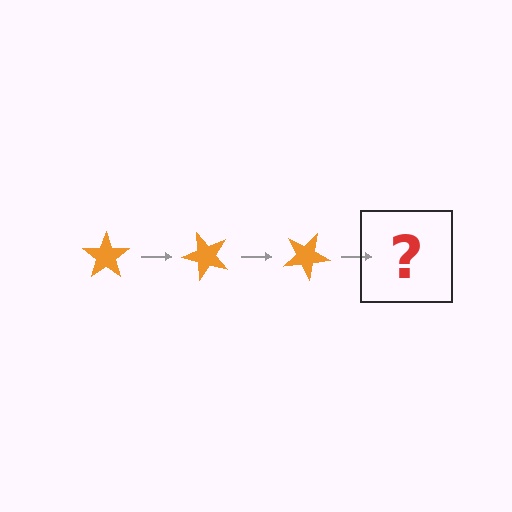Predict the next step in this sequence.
The next step is an orange star rotated 150 degrees.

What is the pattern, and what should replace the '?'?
The pattern is that the star rotates 50 degrees each step. The '?' should be an orange star rotated 150 degrees.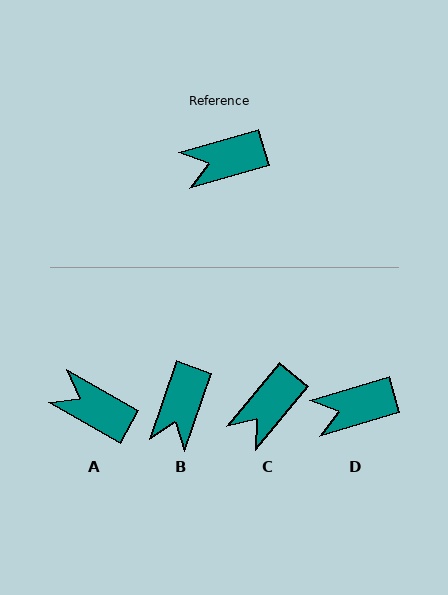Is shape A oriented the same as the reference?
No, it is off by about 46 degrees.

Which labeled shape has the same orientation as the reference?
D.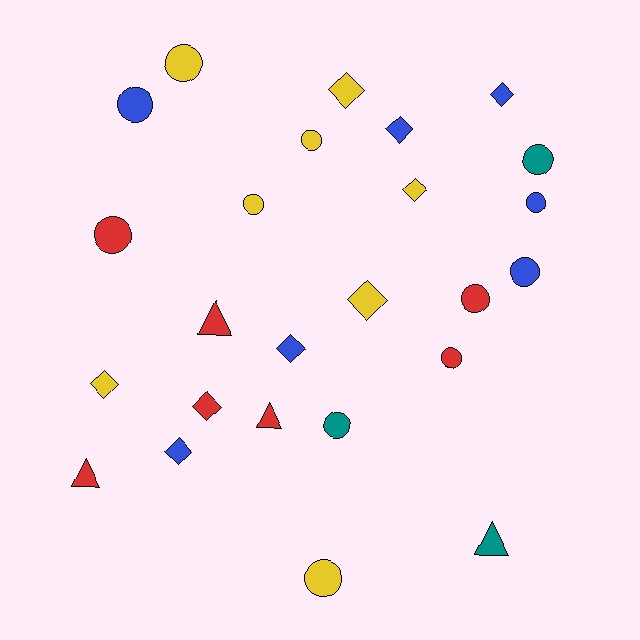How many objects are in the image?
There are 25 objects.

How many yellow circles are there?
There are 4 yellow circles.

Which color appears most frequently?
Yellow, with 8 objects.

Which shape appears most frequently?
Circle, with 12 objects.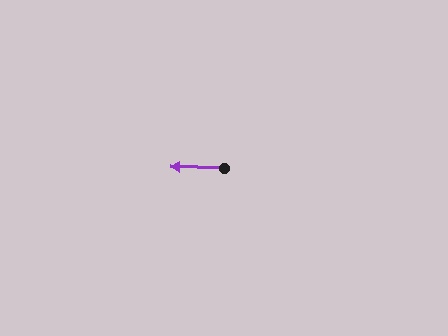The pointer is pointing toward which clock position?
Roughly 9 o'clock.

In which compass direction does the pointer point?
West.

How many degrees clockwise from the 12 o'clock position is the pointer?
Approximately 271 degrees.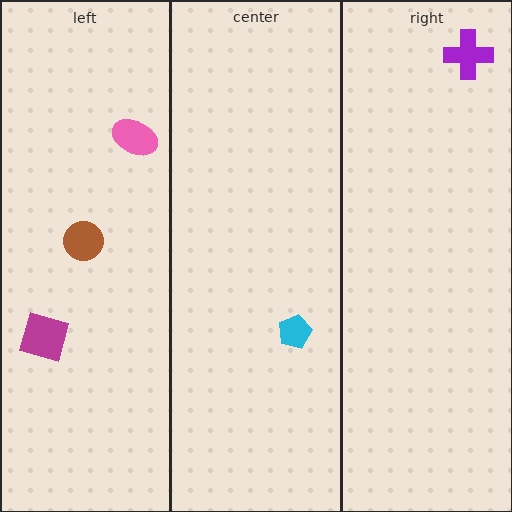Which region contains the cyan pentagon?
The center region.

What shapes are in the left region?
The magenta diamond, the brown circle, the pink ellipse.